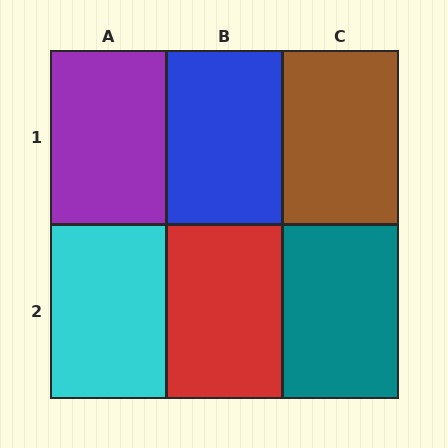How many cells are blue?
1 cell is blue.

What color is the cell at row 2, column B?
Red.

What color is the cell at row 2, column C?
Teal.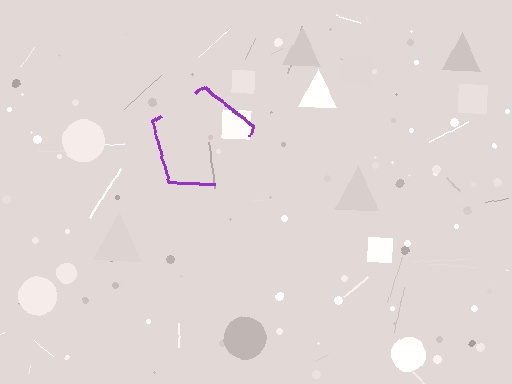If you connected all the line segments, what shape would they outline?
They would outline a pentagon.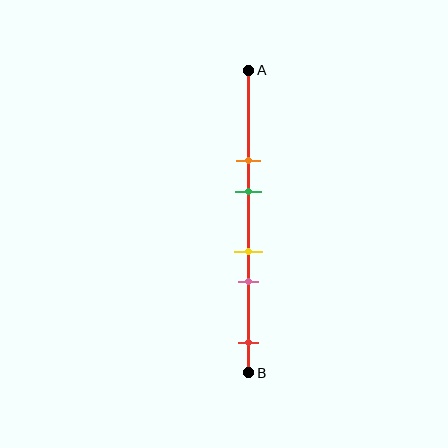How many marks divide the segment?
There are 5 marks dividing the segment.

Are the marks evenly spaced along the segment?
No, the marks are not evenly spaced.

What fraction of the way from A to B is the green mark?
The green mark is approximately 40% (0.4) of the way from A to B.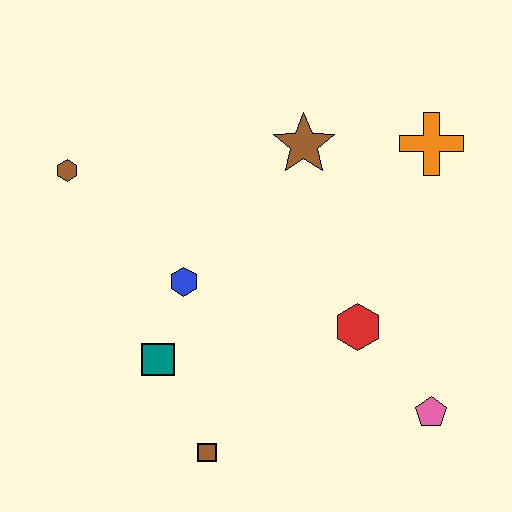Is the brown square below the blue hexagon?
Yes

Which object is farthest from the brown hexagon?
The pink pentagon is farthest from the brown hexagon.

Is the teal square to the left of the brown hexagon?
No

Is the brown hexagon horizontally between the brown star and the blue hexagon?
No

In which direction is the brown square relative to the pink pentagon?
The brown square is to the left of the pink pentagon.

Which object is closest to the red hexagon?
The pink pentagon is closest to the red hexagon.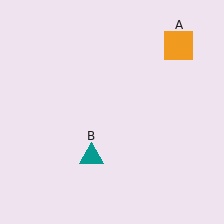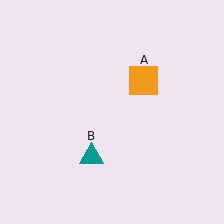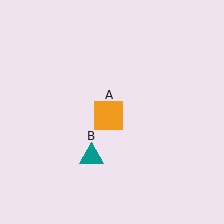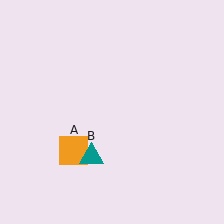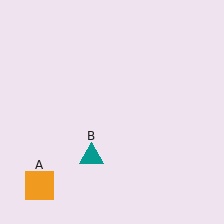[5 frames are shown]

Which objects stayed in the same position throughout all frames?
Teal triangle (object B) remained stationary.